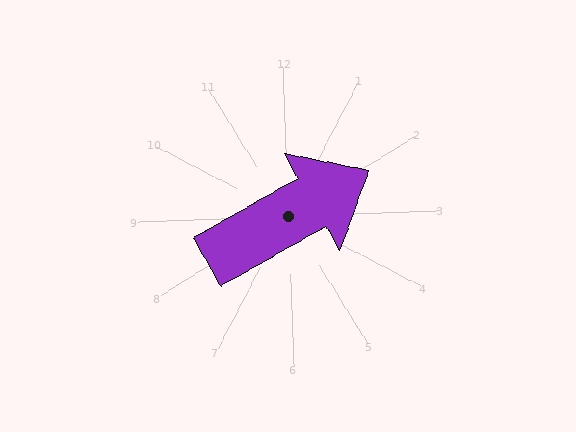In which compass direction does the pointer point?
Northeast.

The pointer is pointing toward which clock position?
Roughly 2 o'clock.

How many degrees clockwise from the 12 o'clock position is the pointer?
Approximately 63 degrees.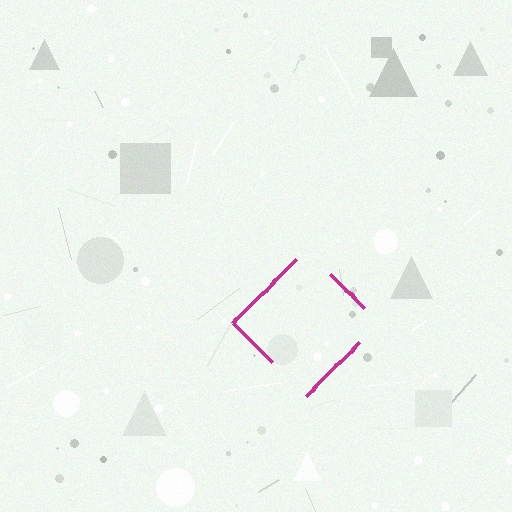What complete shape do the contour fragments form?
The contour fragments form a diamond.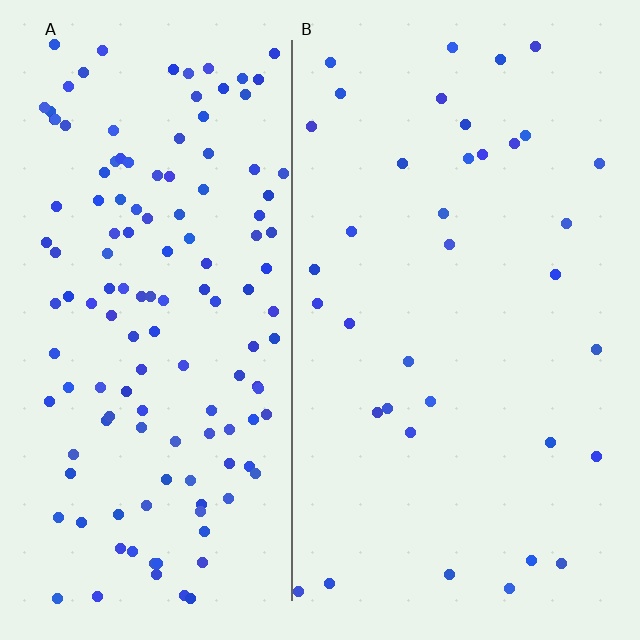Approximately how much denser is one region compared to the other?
Approximately 3.8× — region A over region B.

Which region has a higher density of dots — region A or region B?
A (the left).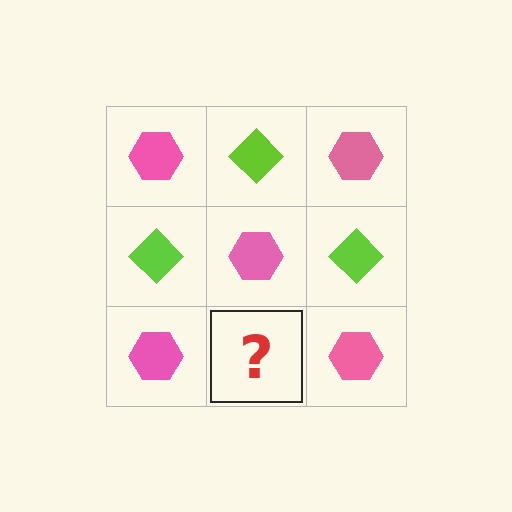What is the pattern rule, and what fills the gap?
The rule is that it alternates pink hexagon and lime diamond in a checkerboard pattern. The gap should be filled with a lime diamond.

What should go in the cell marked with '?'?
The missing cell should contain a lime diamond.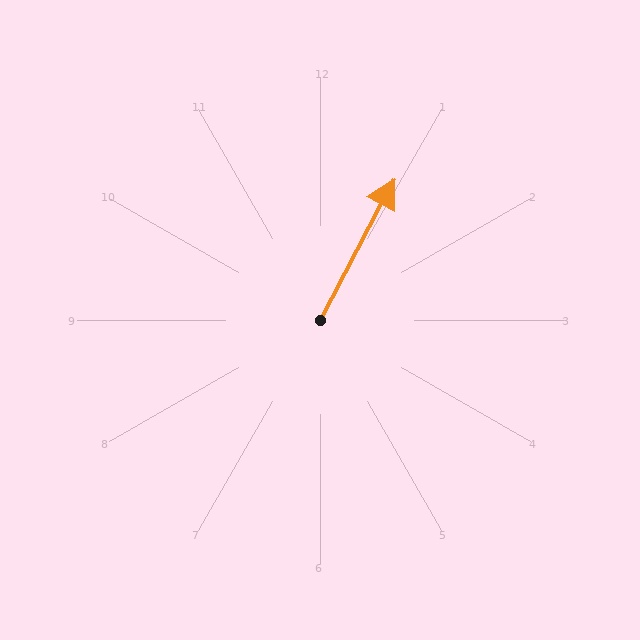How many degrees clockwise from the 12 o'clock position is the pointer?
Approximately 28 degrees.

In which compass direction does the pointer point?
Northeast.